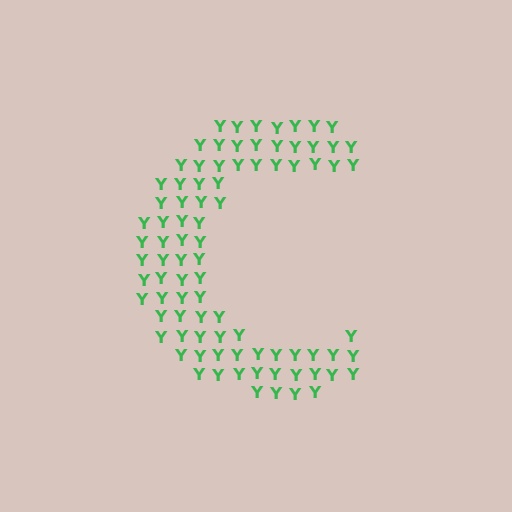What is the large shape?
The large shape is the letter C.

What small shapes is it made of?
It is made of small letter Y's.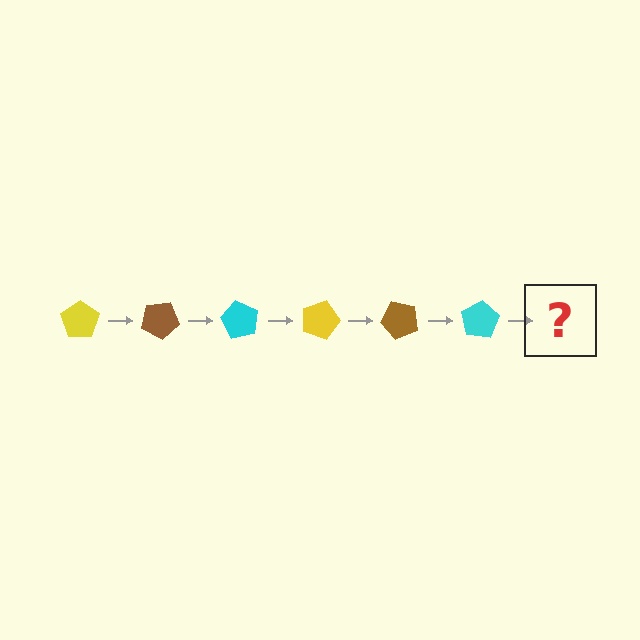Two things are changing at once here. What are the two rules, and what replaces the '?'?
The two rules are that it rotates 30 degrees each step and the color cycles through yellow, brown, and cyan. The '?' should be a yellow pentagon, rotated 180 degrees from the start.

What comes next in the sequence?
The next element should be a yellow pentagon, rotated 180 degrees from the start.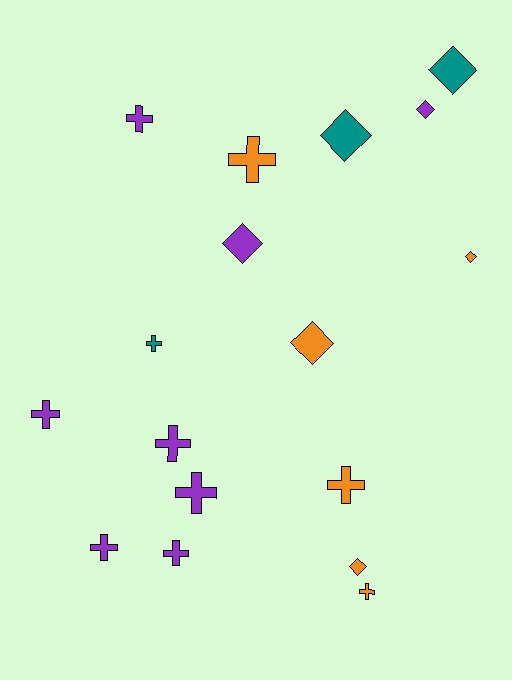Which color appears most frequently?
Purple, with 8 objects.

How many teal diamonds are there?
There are 2 teal diamonds.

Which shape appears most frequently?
Cross, with 10 objects.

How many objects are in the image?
There are 17 objects.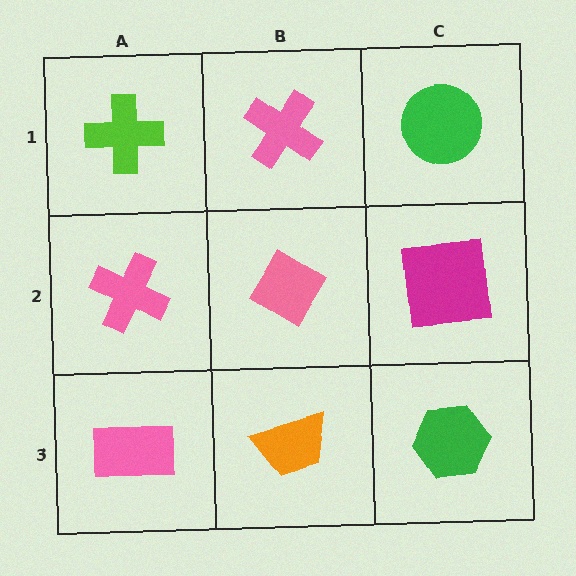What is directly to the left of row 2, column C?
A pink diamond.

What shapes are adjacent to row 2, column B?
A pink cross (row 1, column B), an orange trapezoid (row 3, column B), a pink cross (row 2, column A), a magenta square (row 2, column C).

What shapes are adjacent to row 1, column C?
A magenta square (row 2, column C), a pink cross (row 1, column B).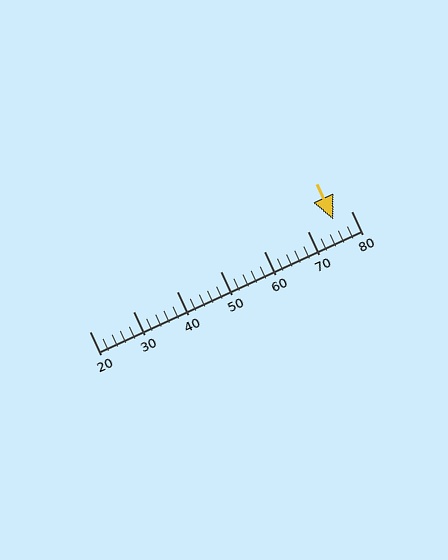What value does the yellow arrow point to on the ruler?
The yellow arrow points to approximately 76.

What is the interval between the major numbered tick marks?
The major tick marks are spaced 10 units apart.